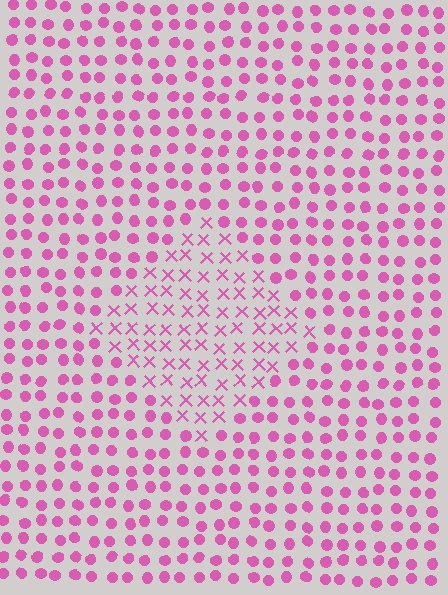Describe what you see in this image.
The image is filled with small pink elements arranged in a uniform grid. A diamond-shaped region contains X marks, while the surrounding area contains circles. The boundary is defined purely by the change in element shape.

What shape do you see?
I see a diamond.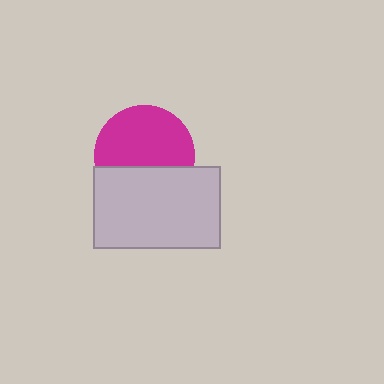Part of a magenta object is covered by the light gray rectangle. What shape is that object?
It is a circle.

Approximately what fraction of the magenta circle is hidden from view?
Roughly 38% of the magenta circle is hidden behind the light gray rectangle.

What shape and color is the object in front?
The object in front is a light gray rectangle.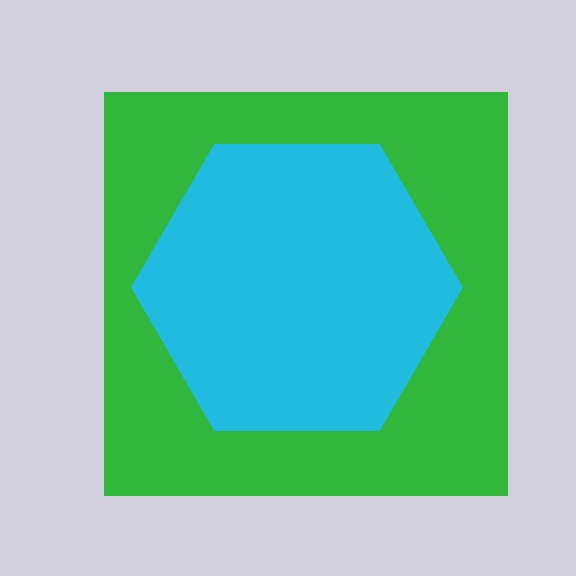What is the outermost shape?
The green square.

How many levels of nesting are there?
2.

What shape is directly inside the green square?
The cyan hexagon.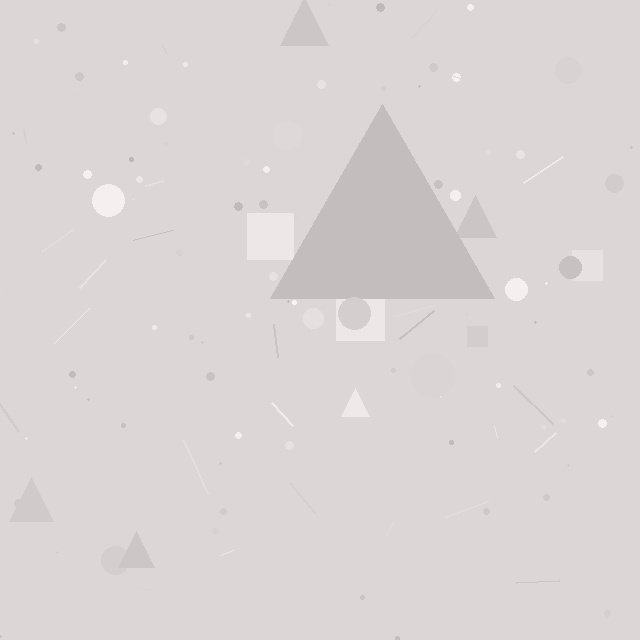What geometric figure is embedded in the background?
A triangle is embedded in the background.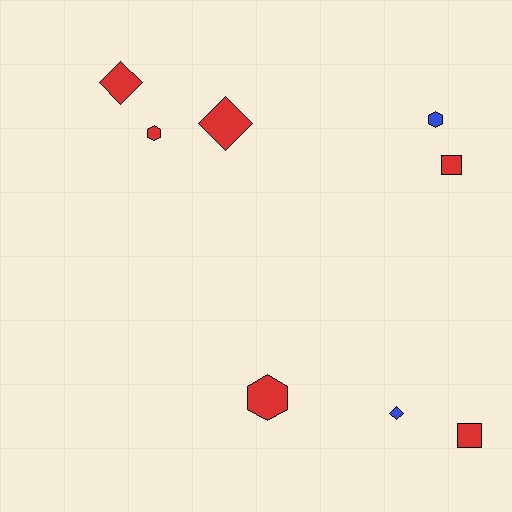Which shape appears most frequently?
Diamond, with 3 objects.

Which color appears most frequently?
Red, with 6 objects.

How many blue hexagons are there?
There is 1 blue hexagon.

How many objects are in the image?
There are 8 objects.